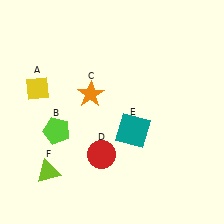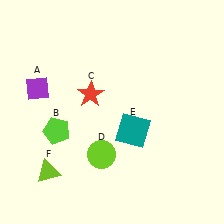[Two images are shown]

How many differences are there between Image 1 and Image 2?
There are 3 differences between the two images.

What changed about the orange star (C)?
In Image 1, C is orange. In Image 2, it changed to red.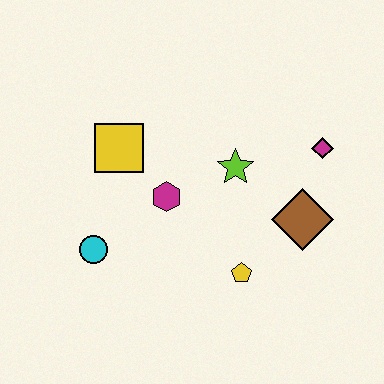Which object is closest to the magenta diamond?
The brown diamond is closest to the magenta diamond.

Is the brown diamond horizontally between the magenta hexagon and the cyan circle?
No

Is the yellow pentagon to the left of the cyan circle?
No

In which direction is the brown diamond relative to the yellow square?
The brown diamond is to the right of the yellow square.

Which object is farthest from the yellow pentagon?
The yellow square is farthest from the yellow pentagon.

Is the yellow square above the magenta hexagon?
Yes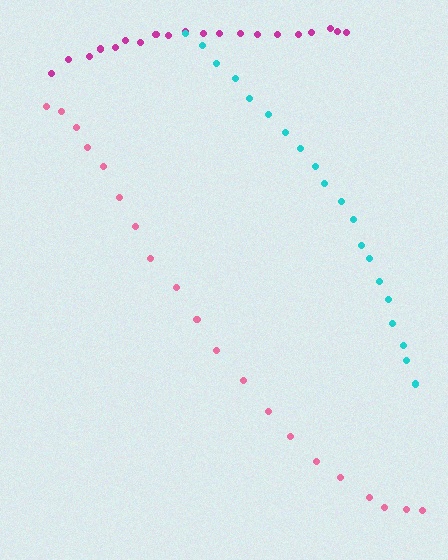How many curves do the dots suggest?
There are 3 distinct paths.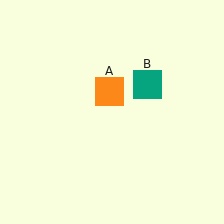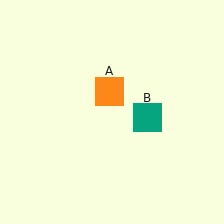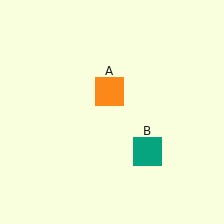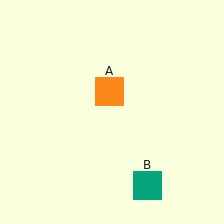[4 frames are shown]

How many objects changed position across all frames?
1 object changed position: teal square (object B).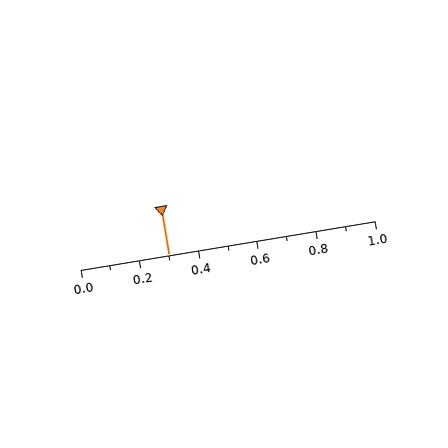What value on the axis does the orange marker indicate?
The marker indicates approximately 0.3.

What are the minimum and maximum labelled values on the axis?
The axis runs from 0.0 to 1.0.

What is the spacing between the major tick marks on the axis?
The major ticks are spaced 0.2 apart.